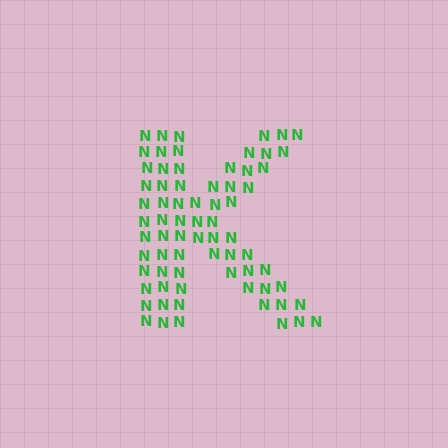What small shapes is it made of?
It is made of small letter N's.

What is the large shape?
The large shape is the letter K.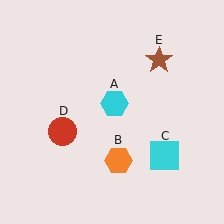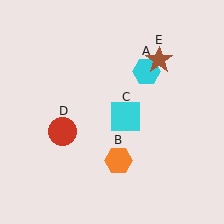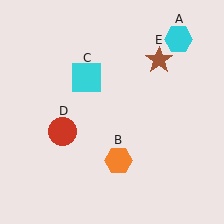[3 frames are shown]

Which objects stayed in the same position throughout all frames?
Orange hexagon (object B) and red circle (object D) and brown star (object E) remained stationary.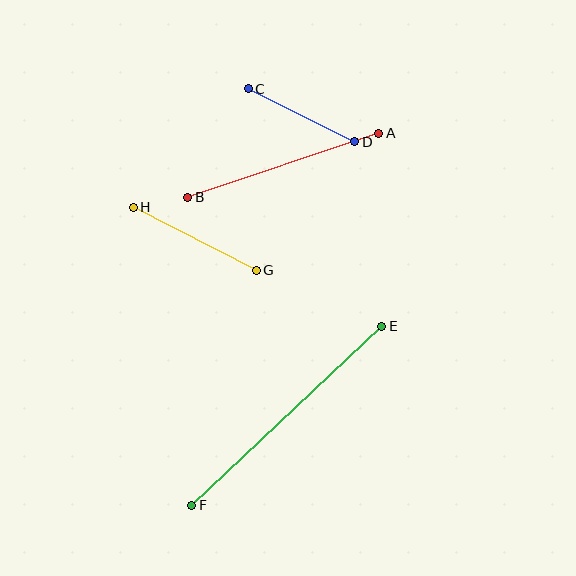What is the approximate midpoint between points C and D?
The midpoint is at approximately (302, 115) pixels.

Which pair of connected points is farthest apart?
Points E and F are farthest apart.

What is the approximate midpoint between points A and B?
The midpoint is at approximately (283, 165) pixels.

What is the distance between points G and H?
The distance is approximately 138 pixels.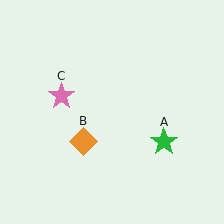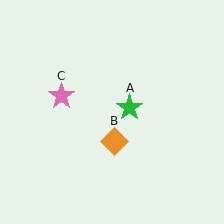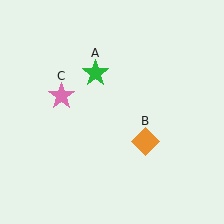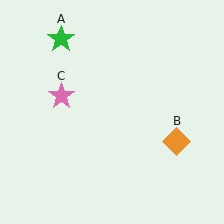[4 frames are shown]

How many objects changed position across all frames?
2 objects changed position: green star (object A), orange diamond (object B).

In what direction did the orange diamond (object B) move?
The orange diamond (object B) moved right.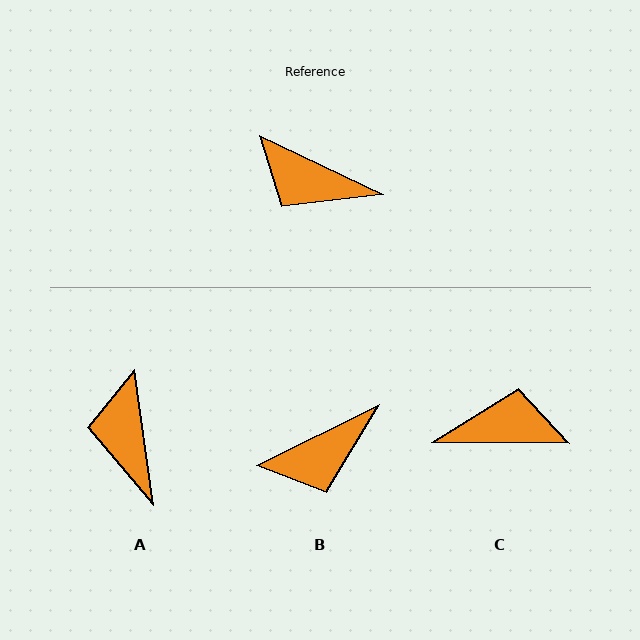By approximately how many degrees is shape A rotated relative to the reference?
Approximately 57 degrees clockwise.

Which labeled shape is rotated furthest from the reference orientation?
C, about 155 degrees away.